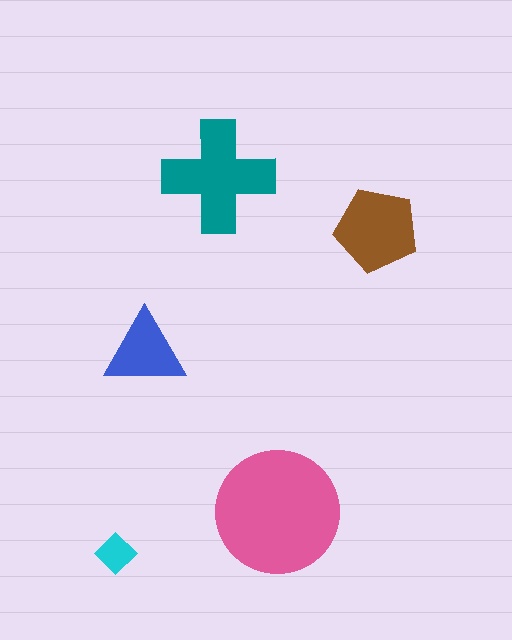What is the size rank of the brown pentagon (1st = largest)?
3rd.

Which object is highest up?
The teal cross is topmost.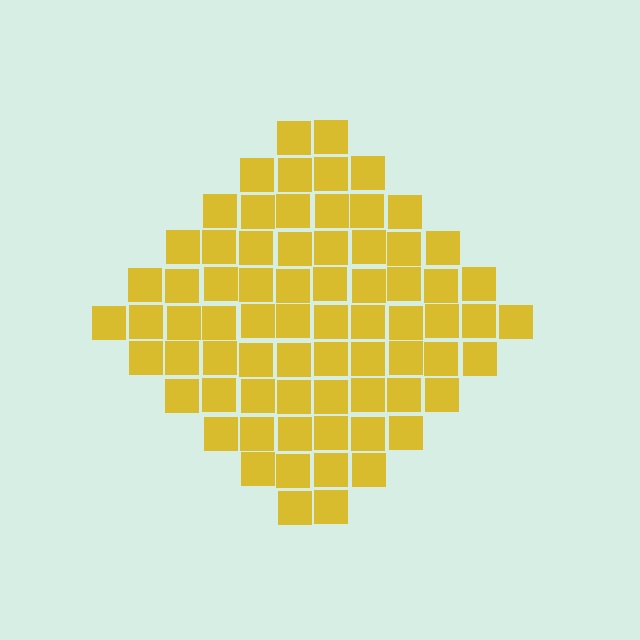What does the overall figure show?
The overall figure shows a diamond.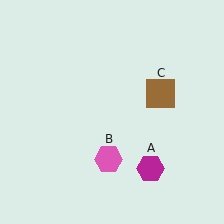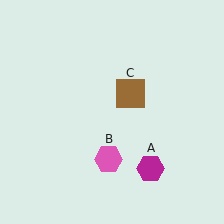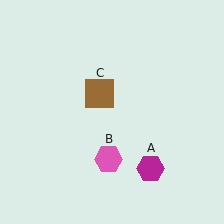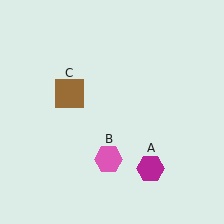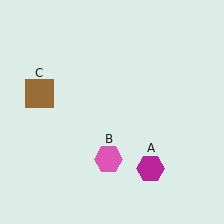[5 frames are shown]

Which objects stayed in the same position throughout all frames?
Magenta hexagon (object A) and pink hexagon (object B) remained stationary.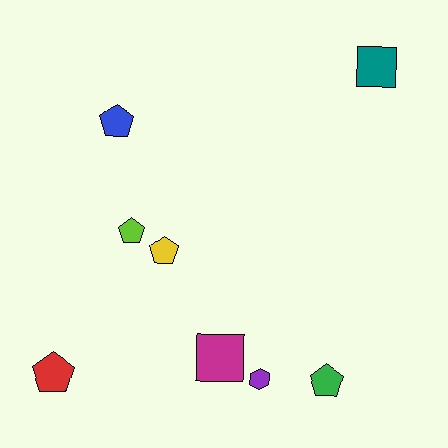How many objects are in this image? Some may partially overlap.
There are 8 objects.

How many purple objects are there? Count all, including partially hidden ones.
There is 1 purple object.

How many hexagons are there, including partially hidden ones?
There is 1 hexagon.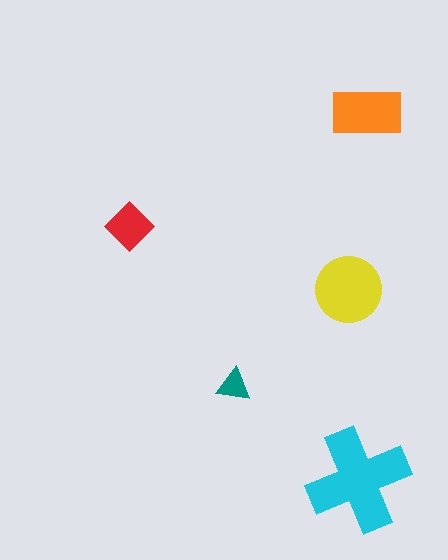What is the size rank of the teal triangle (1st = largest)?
5th.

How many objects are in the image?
There are 5 objects in the image.